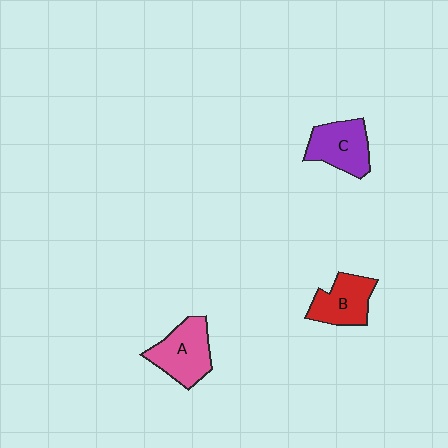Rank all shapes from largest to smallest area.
From largest to smallest: A (pink), C (purple), B (red).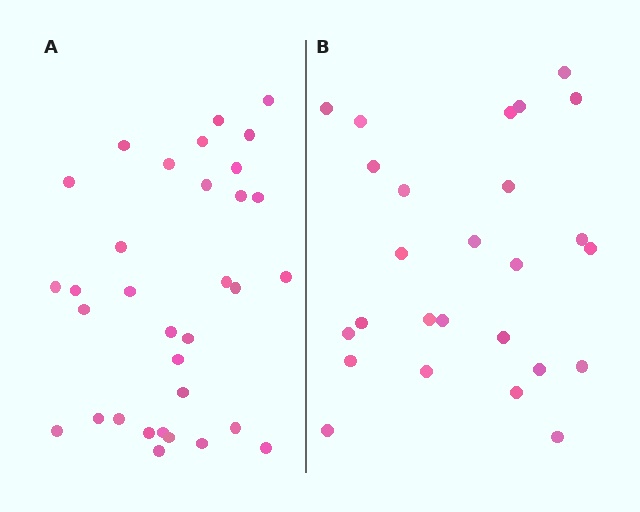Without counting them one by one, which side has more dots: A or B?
Region A (the left region) has more dots.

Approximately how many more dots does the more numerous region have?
Region A has roughly 8 or so more dots than region B.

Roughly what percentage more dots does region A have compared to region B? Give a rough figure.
About 25% more.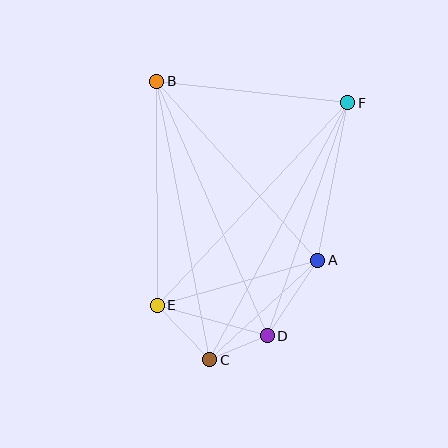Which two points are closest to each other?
Points C and D are closest to each other.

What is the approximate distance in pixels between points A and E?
The distance between A and E is approximately 167 pixels.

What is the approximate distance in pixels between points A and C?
The distance between A and C is approximately 147 pixels.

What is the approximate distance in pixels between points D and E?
The distance between D and E is approximately 114 pixels.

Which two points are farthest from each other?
Points C and F are farthest from each other.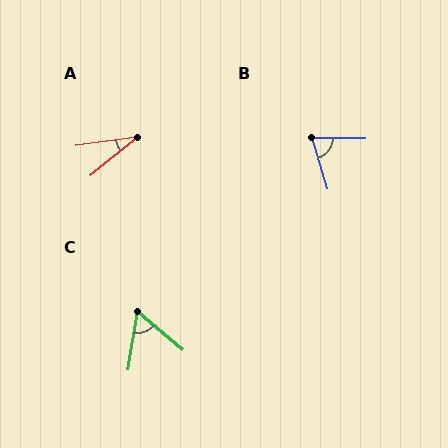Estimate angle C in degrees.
Approximately 59 degrees.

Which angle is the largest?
B, at approximately 73 degrees.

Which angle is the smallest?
A, at approximately 31 degrees.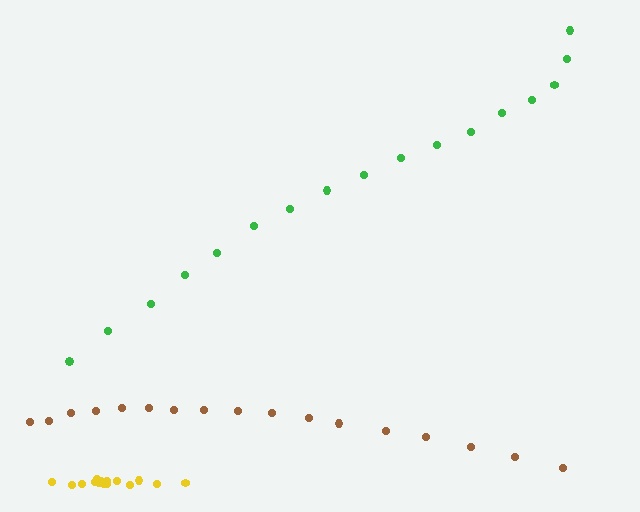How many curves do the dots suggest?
There are 3 distinct paths.